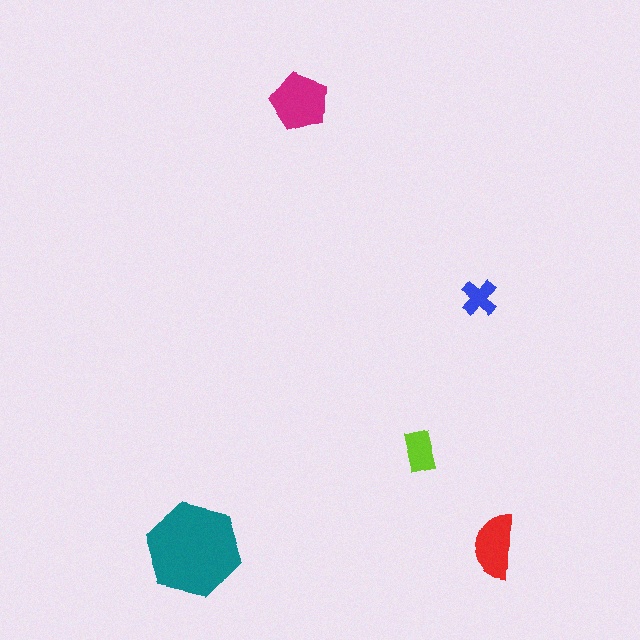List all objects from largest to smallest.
The teal hexagon, the magenta pentagon, the red semicircle, the lime rectangle, the blue cross.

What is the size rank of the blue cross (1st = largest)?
5th.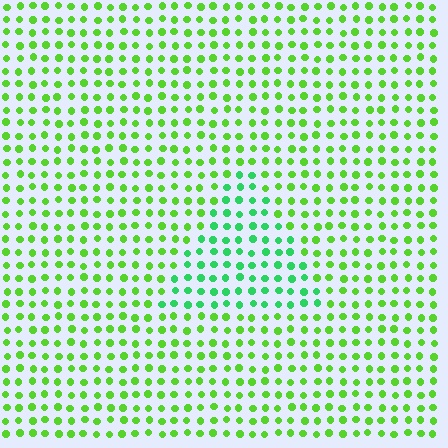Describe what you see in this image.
The image is filled with small lime elements in a uniform arrangement. A triangle-shaped region is visible where the elements are tinted to a slightly different hue, forming a subtle color boundary.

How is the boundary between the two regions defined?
The boundary is defined purely by a slight shift in hue (about 35 degrees). Spacing, size, and orientation are identical on both sides.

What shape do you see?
I see a triangle.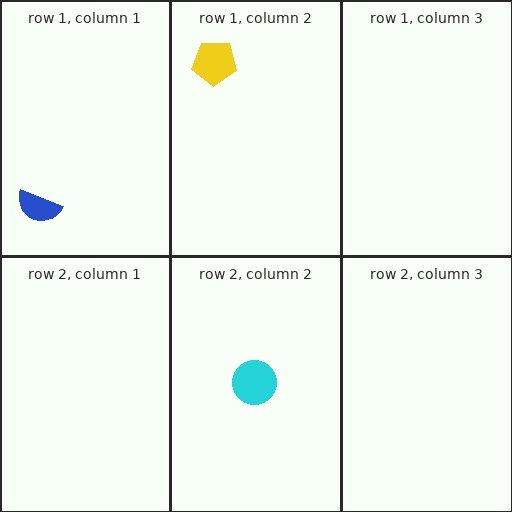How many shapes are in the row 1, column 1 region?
1.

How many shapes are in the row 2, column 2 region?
1.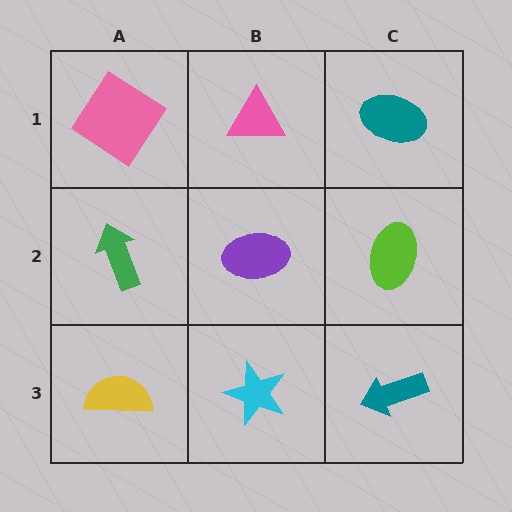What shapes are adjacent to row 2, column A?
A pink diamond (row 1, column A), a yellow semicircle (row 3, column A), a purple ellipse (row 2, column B).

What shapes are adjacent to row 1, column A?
A green arrow (row 2, column A), a pink triangle (row 1, column B).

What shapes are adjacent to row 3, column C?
A lime ellipse (row 2, column C), a cyan star (row 3, column B).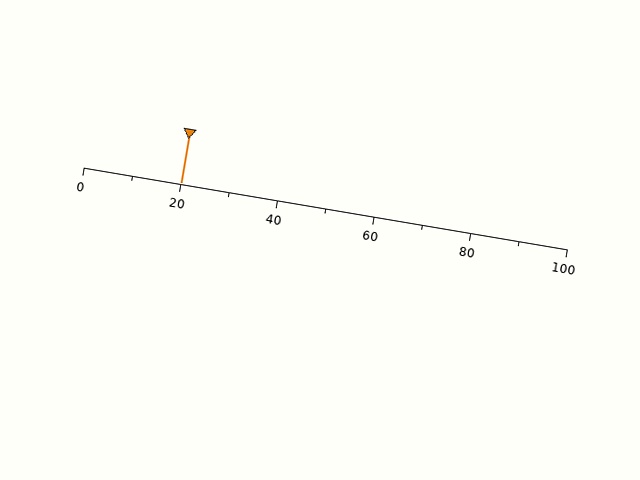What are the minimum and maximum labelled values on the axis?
The axis runs from 0 to 100.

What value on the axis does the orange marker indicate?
The marker indicates approximately 20.